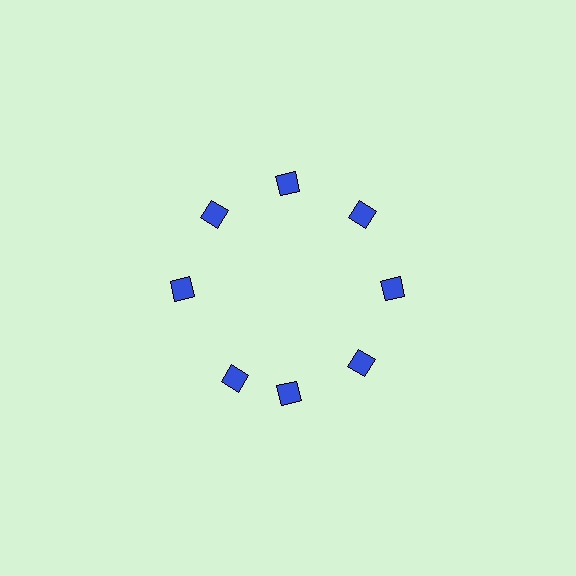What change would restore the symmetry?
The symmetry would be restored by rotating it back into even spacing with its neighbors so that all 8 diamonds sit at equal angles and equal distance from the center.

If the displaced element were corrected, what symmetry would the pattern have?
It would have 8-fold rotational symmetry — the pattern would map onto itself every 45 degrees.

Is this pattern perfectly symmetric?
No. The 8 blue diamonds are arranged in a ring, but one element near the 8 o'clock position is rotated out of alignment along the ring, breaking the 8-fold rotational symmetry.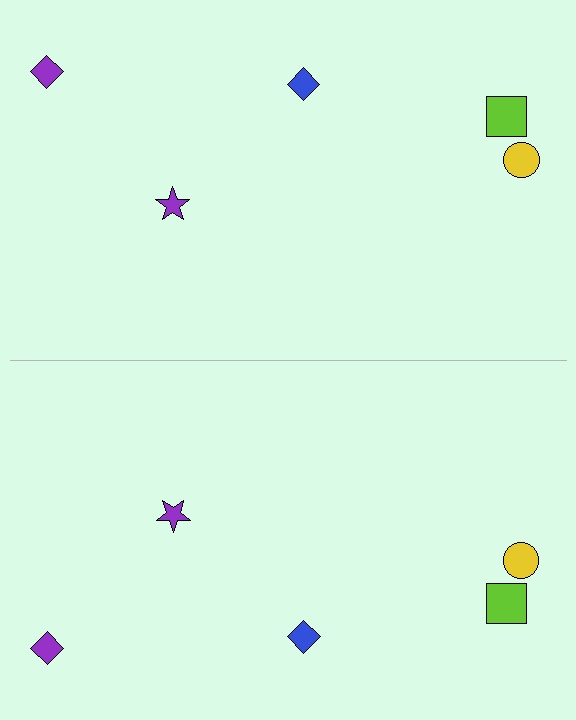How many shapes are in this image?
There are 10 shapes in this image.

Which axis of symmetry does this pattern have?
The pattern has a horizontal axis of symmetry running through the center of the image.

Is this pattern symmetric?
Yes, this pattern has bilateral (reflection) symmetry.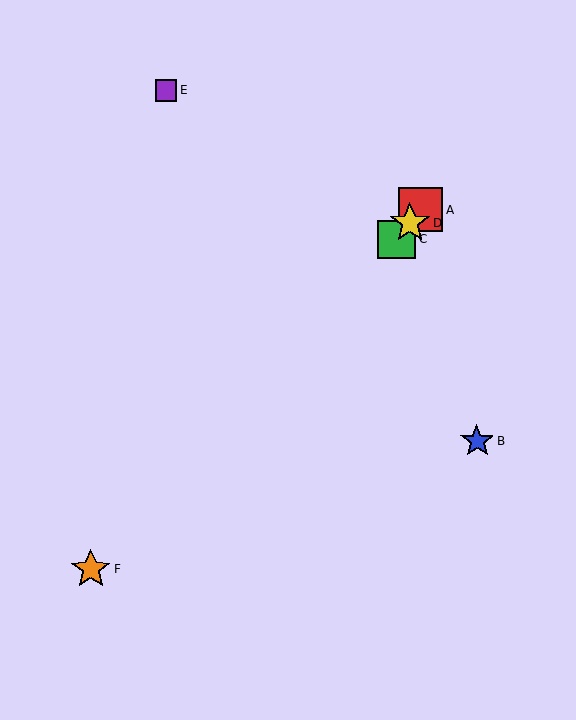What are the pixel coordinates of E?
Object E is at (166, 90).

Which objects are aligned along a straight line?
Objects A, C, D are aligned along a straight line.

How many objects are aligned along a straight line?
3 objects (A, C, D) are aligned along a straight line.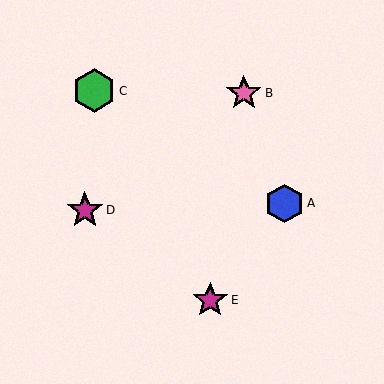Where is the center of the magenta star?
The center of the magenta star is at (85, 210).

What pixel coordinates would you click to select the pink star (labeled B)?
Click at (244, 93) to select the pink star B.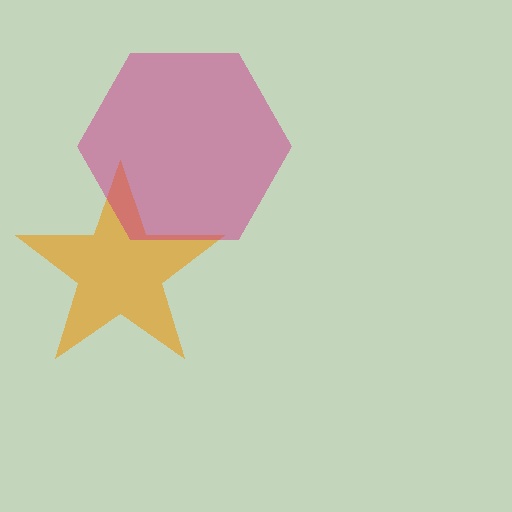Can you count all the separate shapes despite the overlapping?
Yes, there are 2 separate shapes.